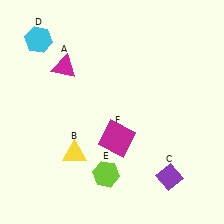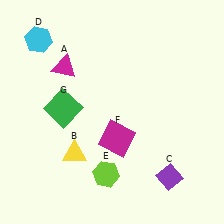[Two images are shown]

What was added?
A green square (G) was added in Image 2.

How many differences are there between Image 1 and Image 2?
There is 1 difference between the two images.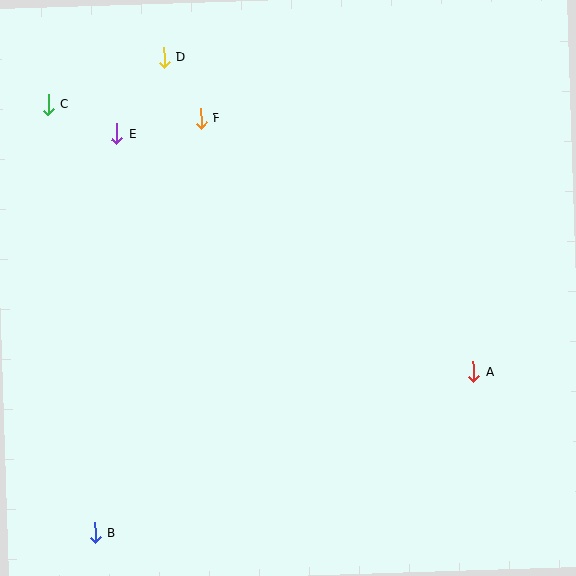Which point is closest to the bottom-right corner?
Point A is closest to the bottom-right corner.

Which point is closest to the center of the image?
Point F at (201, 119) is closest to the center.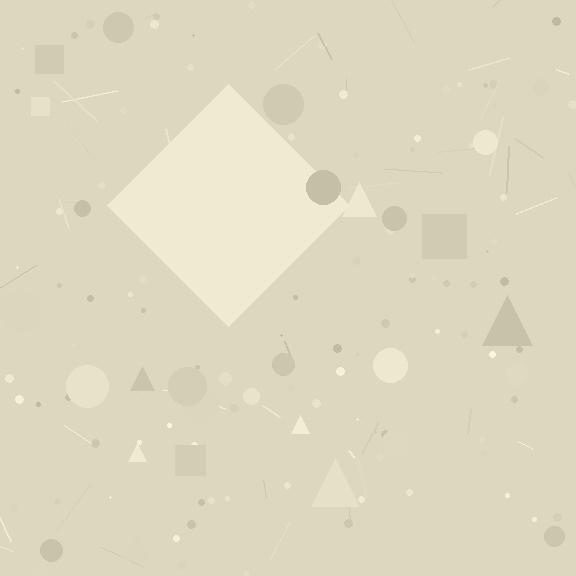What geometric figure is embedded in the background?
A diamond is embedded in the background.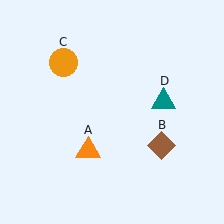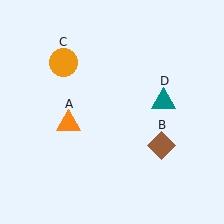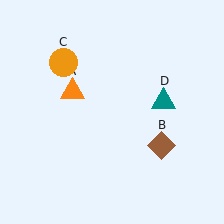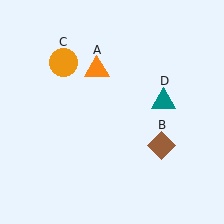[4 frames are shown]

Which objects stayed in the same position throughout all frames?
Brown diamond (object B) and orange circle (object C) and teal triangle (object D) remained stationary.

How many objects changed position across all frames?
1 object changed position: orange triangle (object A).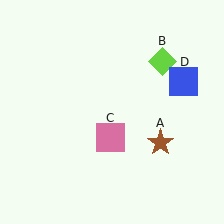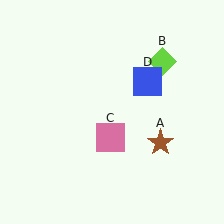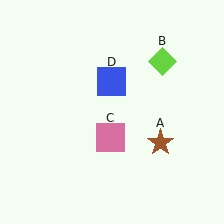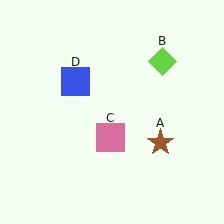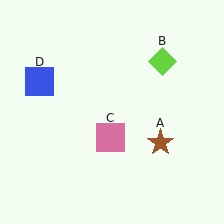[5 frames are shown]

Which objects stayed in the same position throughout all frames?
Brown star (object A) and lime diamond (object B) and pink square (object C) remained stationary.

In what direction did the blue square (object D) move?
The blue square (object D) moved left.